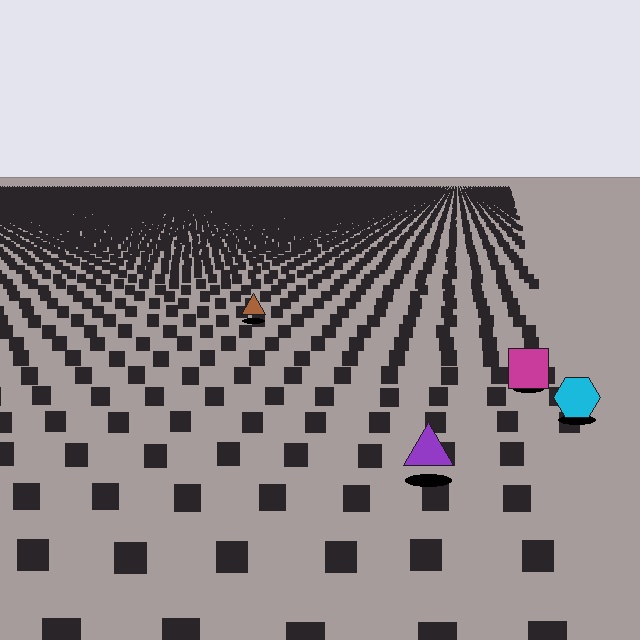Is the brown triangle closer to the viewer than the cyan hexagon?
No. The cyan hexagon is closer — you can tell from the texture gradient: the ground texture is coarser near it.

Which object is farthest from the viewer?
The brown triangle is farthest from the viewer. It appears smaller and the ground texture around it is denser.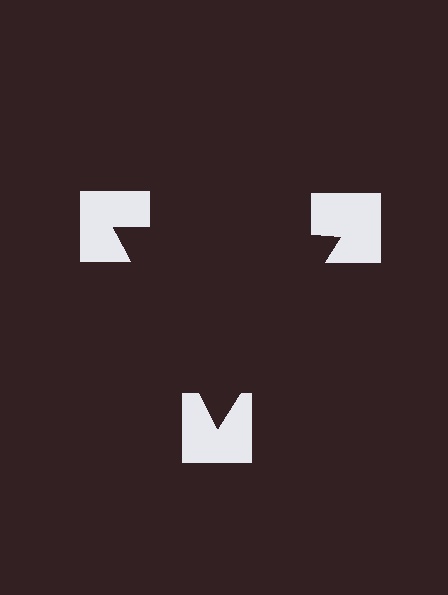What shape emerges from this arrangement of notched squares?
An illusory triangle — its edges are inferred from the aligned wedge cuts in the notched squares, not physically drawn.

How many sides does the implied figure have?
3 sides.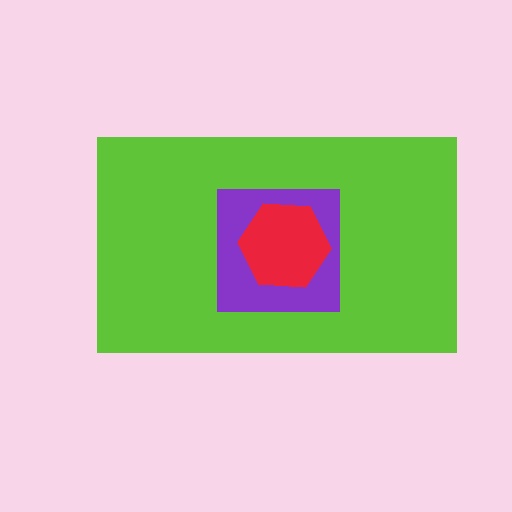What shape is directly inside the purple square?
The red hexagon.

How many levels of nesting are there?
3.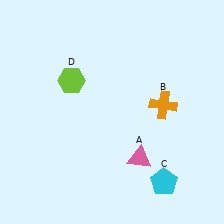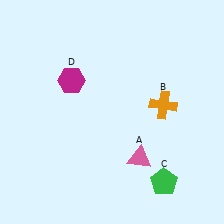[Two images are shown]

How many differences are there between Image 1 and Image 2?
There are 2 differences between the two images.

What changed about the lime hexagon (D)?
In Image 1, D is lime. In Image 2, it changed to magenta.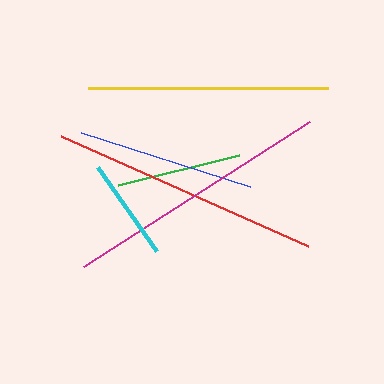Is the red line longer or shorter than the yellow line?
The red line is longer than the yellow line.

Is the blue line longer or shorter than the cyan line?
The blue line is longer than the cyan line.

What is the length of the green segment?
The green segment is approximately 124 pixels long.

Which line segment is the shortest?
The cyan line is the shortest at approximately 102 pixels.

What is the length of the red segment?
The red segment is approximately 270 pixels long.